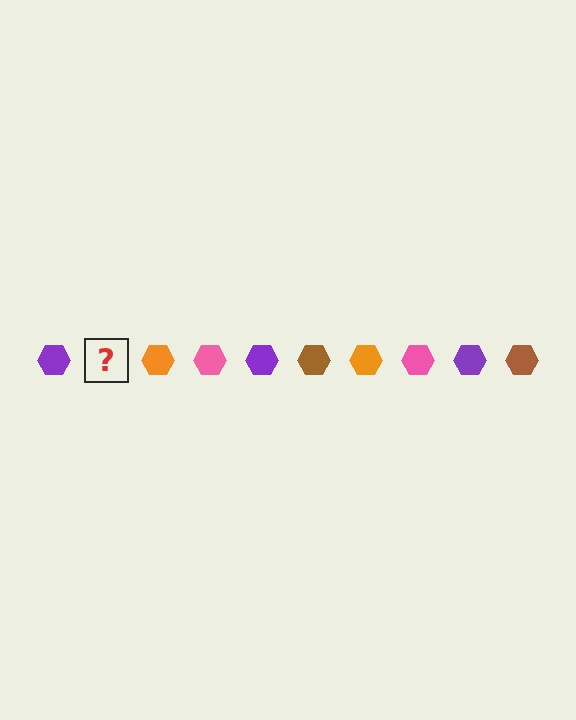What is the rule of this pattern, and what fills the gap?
The rule is that the pattern cycles through purple, brown, orange, pink hexagons. The gap should be filled with a brown hexagon.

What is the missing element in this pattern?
The missing element is a brown hexagon.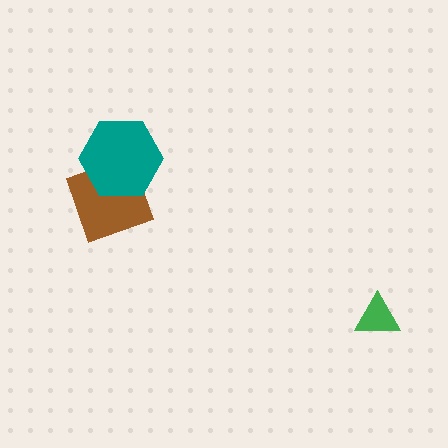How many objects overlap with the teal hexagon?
1 object overlaps with the teal hexagon.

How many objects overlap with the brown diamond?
1 object overlaps with the brown diamond.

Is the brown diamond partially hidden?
Yes, it is partially covered by another shape.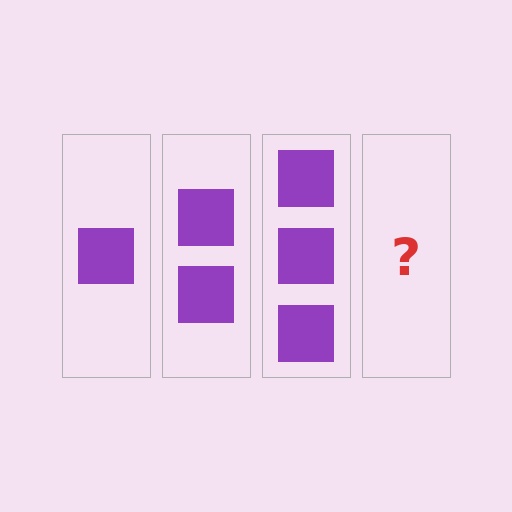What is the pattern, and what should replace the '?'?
The pattern is that each step adds one more square. The '?' should be 4 squares.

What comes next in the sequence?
The next element should be 4 squares.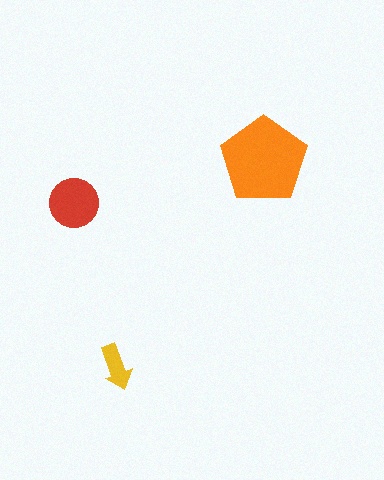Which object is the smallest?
The yellow arrow.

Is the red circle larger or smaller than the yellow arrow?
Larger.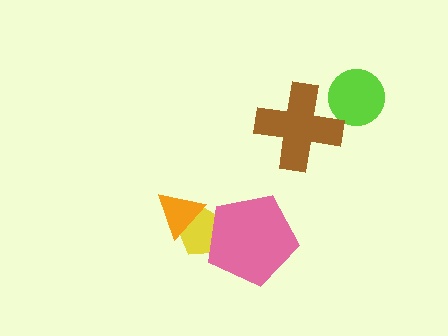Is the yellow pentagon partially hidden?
Yes, it is partially covered by another shape.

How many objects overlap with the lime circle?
0 objects overlap with the lime circle.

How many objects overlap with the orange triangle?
1 object overlaps with the orange triangle.